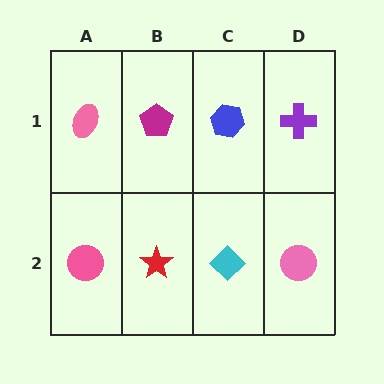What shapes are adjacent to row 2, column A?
A pink ellipse (row 1, column A), a red star (row 2, column B).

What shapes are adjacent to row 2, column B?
A magenta pentagon (row 1, column B), a pink circle (row 2, column A), a cyan diamond (row 2, column C).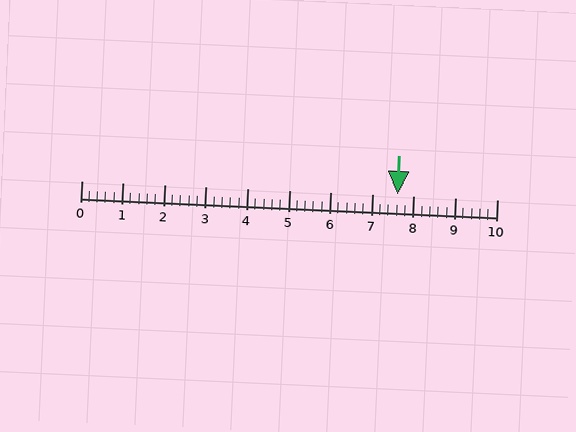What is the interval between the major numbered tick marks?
The major tick marks are spaced 1 units apart.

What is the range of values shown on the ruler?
The ruler shows values from 0 to 10.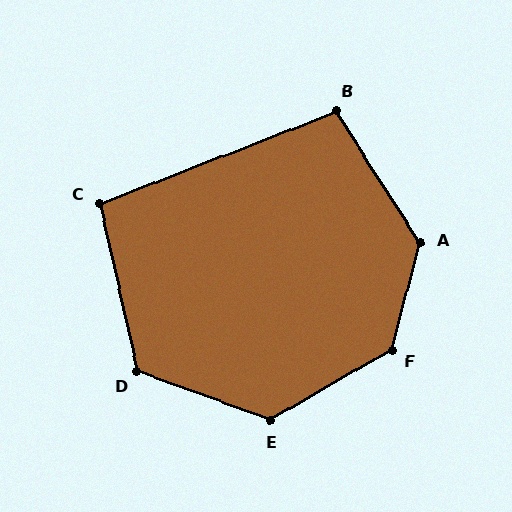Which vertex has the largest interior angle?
F, at approximately 135 degrees.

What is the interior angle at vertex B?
Approximately 102 degrees (obtuse).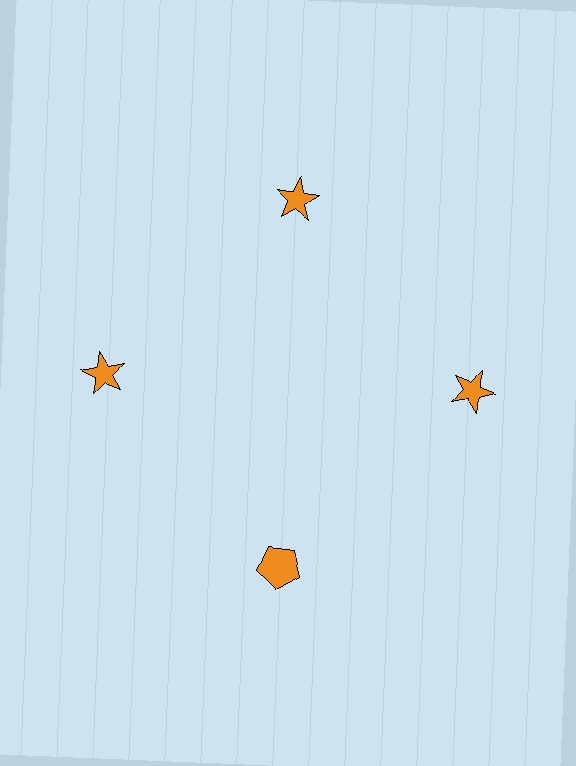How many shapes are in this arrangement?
There are 4 shapes arranged in a ring pattern.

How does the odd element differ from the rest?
It has a different shape: pentagon instead of star.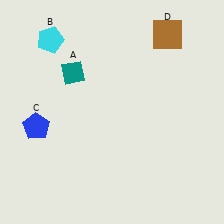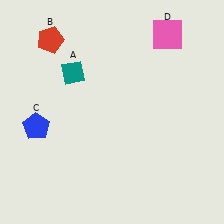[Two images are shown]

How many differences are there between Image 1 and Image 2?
There are 2 differences between the two images.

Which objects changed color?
B changed from cyan to red. D changed from brown to pink.